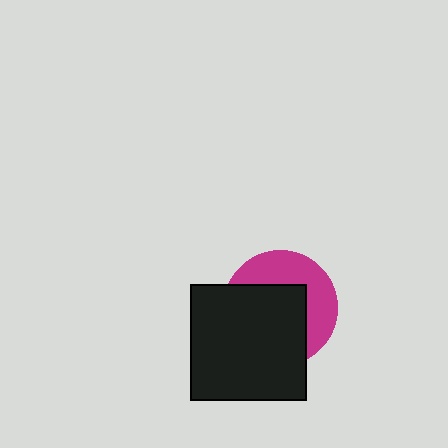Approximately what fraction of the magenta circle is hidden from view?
Roughly 59% of the magenta circle is hidden behind the black square.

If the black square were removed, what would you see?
You would see the complete magenta circle.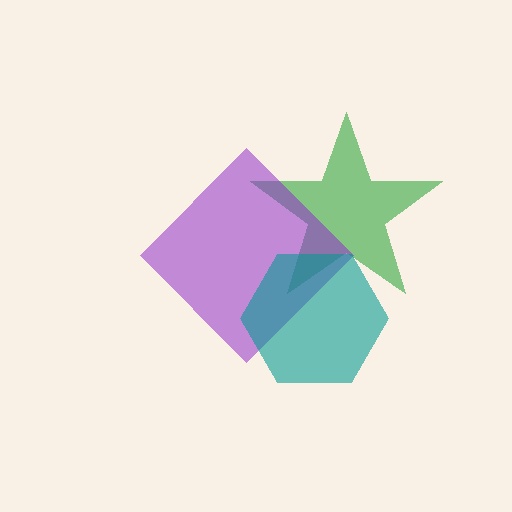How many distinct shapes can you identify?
There are 3 distinct shapes: a green star, a purple diamond, a teal hexagon.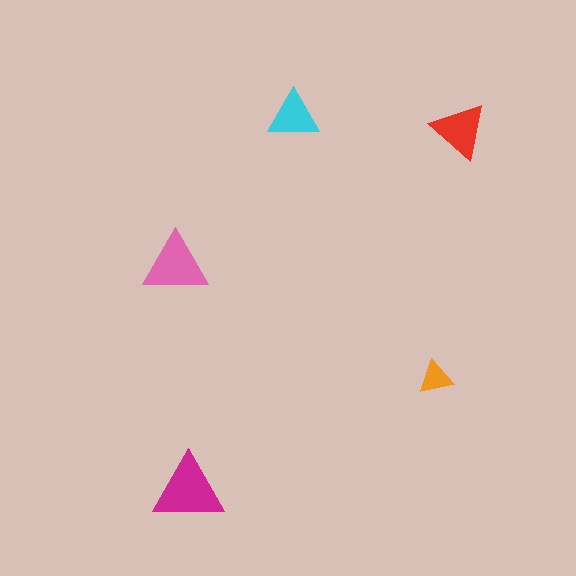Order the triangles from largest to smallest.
the magenta one, the pink one, the red one, the cyan one, the orange one.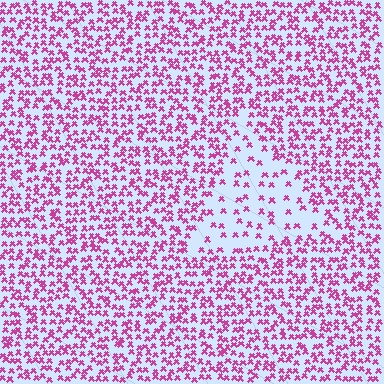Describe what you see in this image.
The image contains small magenta elements arranged at two different densities. A triangle-shaped region is visible where the elements are less densely packed than the surrounding area.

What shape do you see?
I see a triangle.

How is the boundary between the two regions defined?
The boundary is defined by a change in element density (approximately 2.6x ratio). All elements are the same color, size, and shape.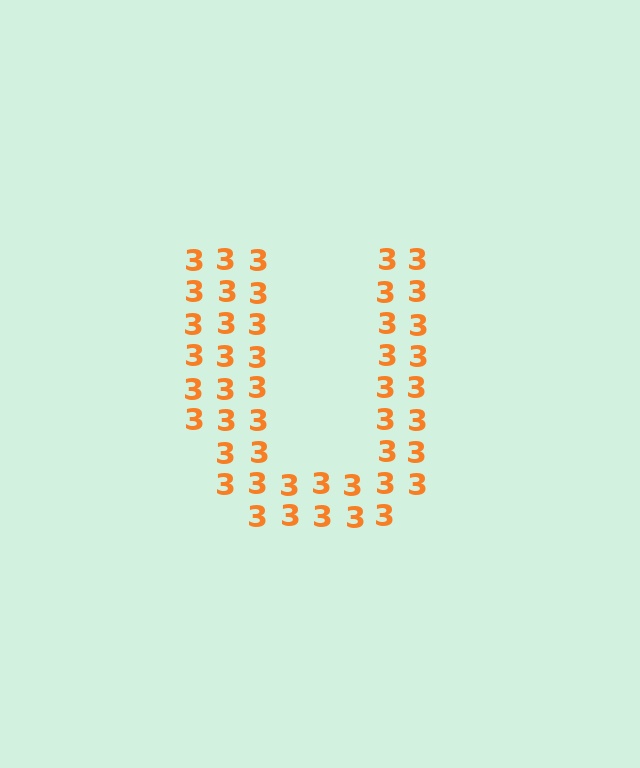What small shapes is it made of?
It is made of small digit 3's.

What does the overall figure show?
The overall figure shows the letter U.